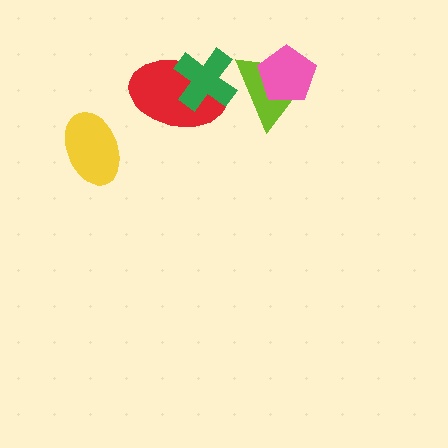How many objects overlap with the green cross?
2 objects overlap with the green cross.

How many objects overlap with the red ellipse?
1 object overlaps with the red ellipse.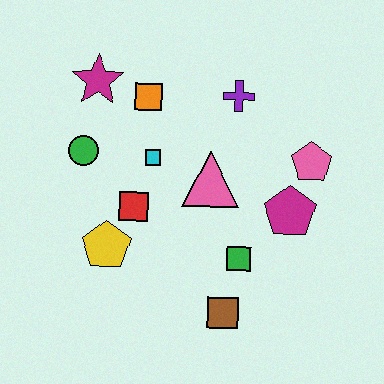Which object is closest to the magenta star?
The orange square is closest to the magenta star.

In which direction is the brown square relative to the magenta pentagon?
The brown square is below the magenta pentagon.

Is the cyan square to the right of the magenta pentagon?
No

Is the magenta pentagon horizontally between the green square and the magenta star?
No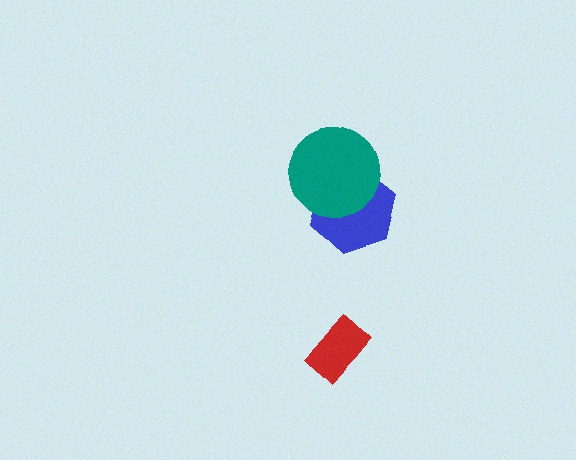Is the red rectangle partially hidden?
No, no other shape covers it.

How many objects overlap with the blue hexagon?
1 object overlaps with the blue hexagon.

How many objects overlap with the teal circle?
1 object overlaps with the teal circle.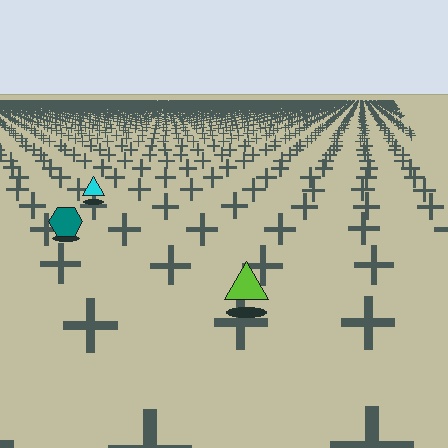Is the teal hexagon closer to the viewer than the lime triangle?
No. The lime triangle is closer — you can tell from the texture gradient: the ground texture is coarser near it.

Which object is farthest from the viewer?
The cyan triangle is farthest from the viewer. It appears smaller and the ground texture around it is denser.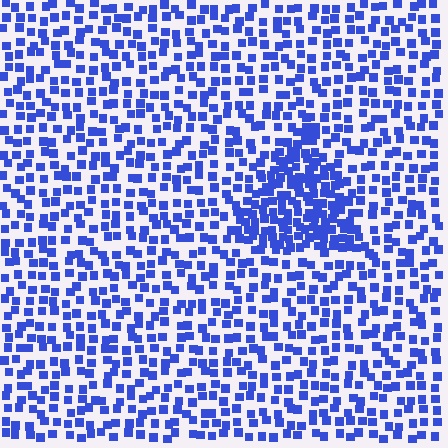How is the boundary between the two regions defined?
The boundary is defined by a change in element density (approximately 2.0x ratio). All elements are the same color, size, and shape.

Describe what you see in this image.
The image contains small blue elements arranged at two different densities. A triangle-shaped region is visible where the elements are more densely packed than the surrounding area.